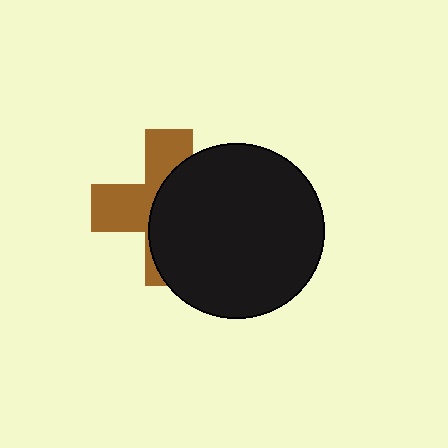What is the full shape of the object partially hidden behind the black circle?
The partially hidden object is a brown cross.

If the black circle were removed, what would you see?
You would see the complete brown cross.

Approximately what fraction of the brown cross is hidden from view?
Roughly 57% of the brown cross is hidden behind the black circle.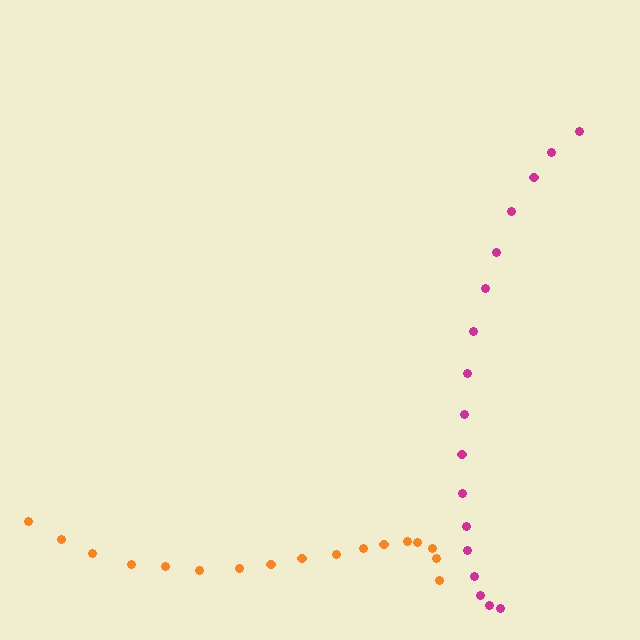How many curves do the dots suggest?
There are 2 distinct paths.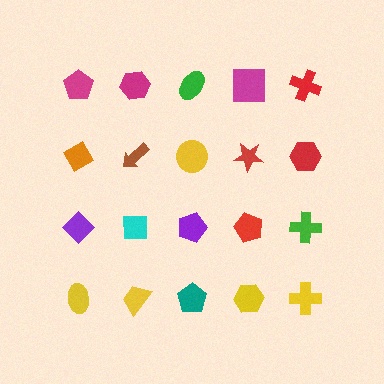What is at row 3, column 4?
A red pentagon.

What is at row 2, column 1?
An orange diamond.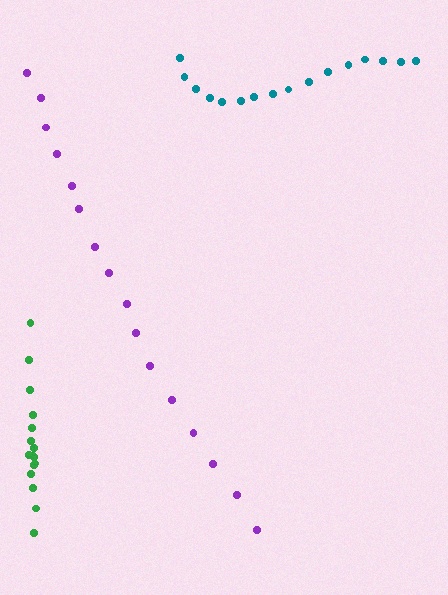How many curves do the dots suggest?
There are 3 distinct paths.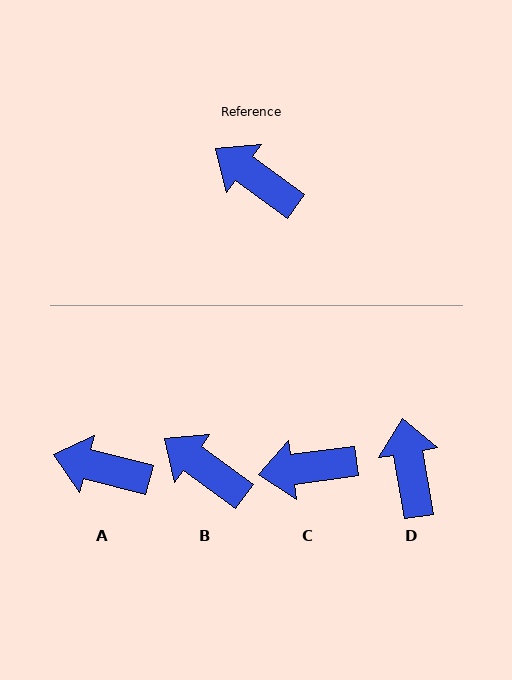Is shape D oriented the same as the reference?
No, it is off by about 44 degrees.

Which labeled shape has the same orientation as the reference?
B.